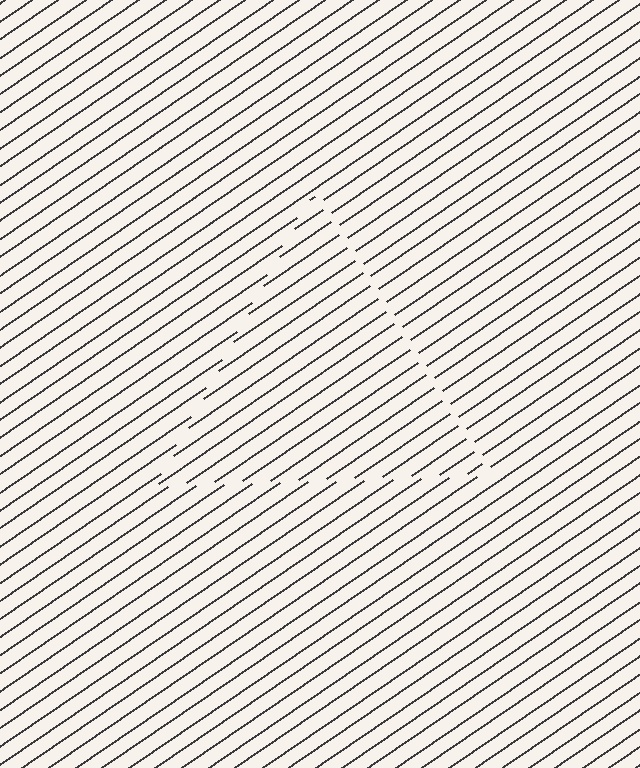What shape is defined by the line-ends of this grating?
An illusory triangle. The interior of the shape contains the same grating, shifted by half a period — the contour is defined by the phase discontinuity where line-ends from the inner and outer gratings abut.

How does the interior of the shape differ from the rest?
The interior of the shape contains the same grating, shifted by half a period — the contour is defined by the phase discontinuity where line-ends from the inner and outer gratings abut.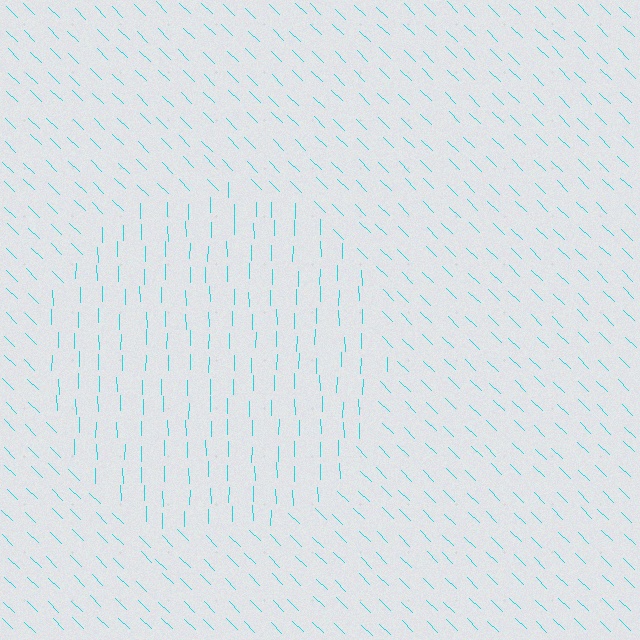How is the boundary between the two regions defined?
The boundary is defined purely by a change in line orientation (approximately 45 degrees difference). All lines are the same color and thickness.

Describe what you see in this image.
The image is filled with small cyan line segments. A circle region in the image has lines oriented differently from the surrounding lines, creating a visible texture boundary.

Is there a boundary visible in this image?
Yes, there is a texture boundary formed by a change in line orientation.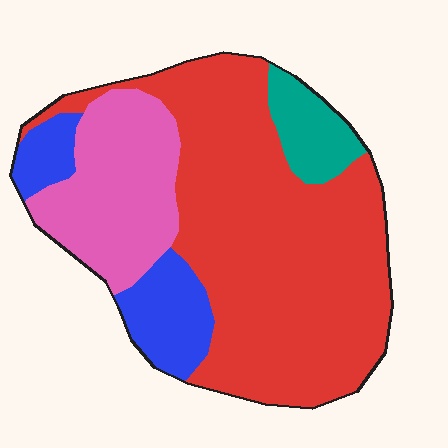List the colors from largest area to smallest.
From largest to smallest: red, pink, blue, teal.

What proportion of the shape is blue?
Blue takes up about one eighth (1/8) of the shape.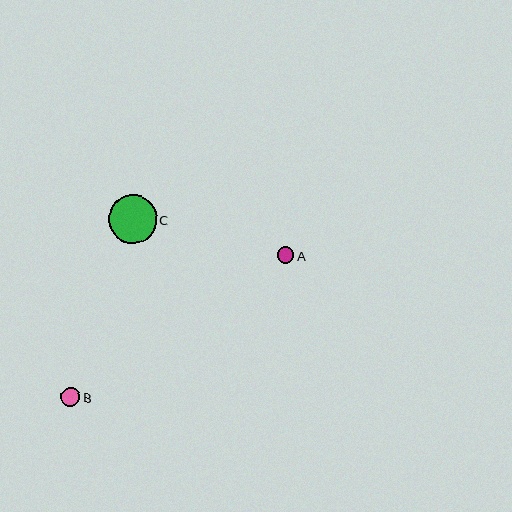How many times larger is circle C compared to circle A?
Circle C is approximately 2.9 times the size of circle A.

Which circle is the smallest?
Circle A is the smallest with a size of approximately 17 pixels.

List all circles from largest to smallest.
From largest to smallest: C, B, A.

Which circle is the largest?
Circle C is the largest with a size of approximately 48 pixels.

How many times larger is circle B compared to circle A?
Circle B is approximately 1.1 times the size of circle A.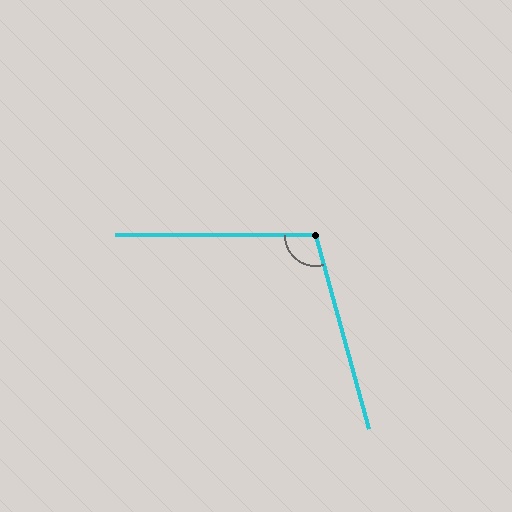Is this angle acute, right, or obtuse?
It is obtuse.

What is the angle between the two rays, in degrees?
Approximately 106 degrees.